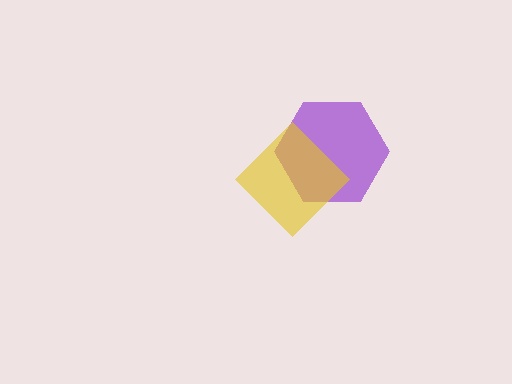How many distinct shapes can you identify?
There are 2 distinct shapes: a purple hexagon, a yellow diamond.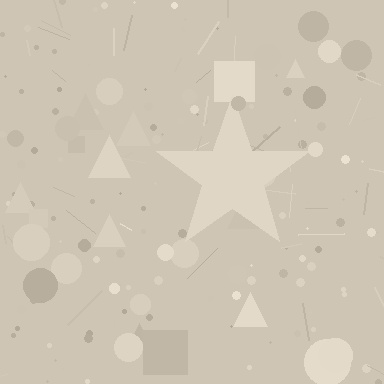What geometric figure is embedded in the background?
A star is embedded in the background.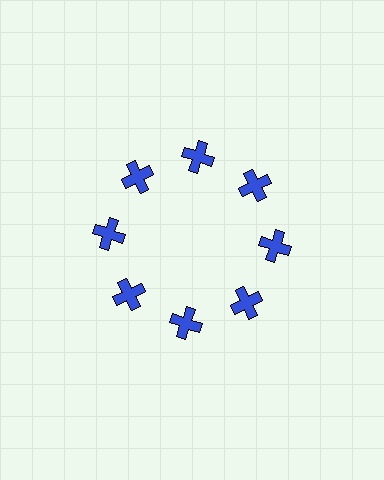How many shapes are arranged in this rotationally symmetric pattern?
There are 8 shapes, arranged in 8 groups of 1.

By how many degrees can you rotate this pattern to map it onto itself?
The pattern maps onto itself every 45 degrees of rotation.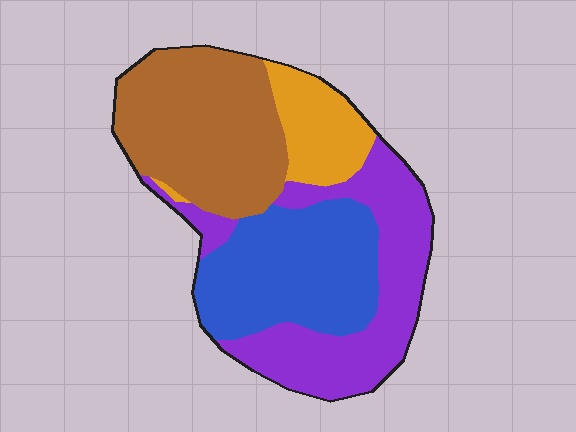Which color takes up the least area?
Orange, at roughly 10%.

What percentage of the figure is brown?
Brown covers roughly 30% of the figure.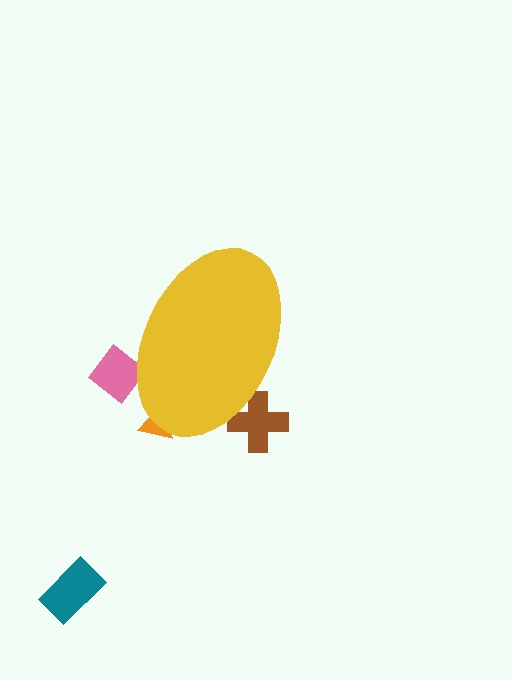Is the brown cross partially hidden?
Yes, the brown cross is partially hidden behind the yellow ellipse.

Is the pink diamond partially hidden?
Yes, the pink diamond is partially hidden behind the yellow ellipse.